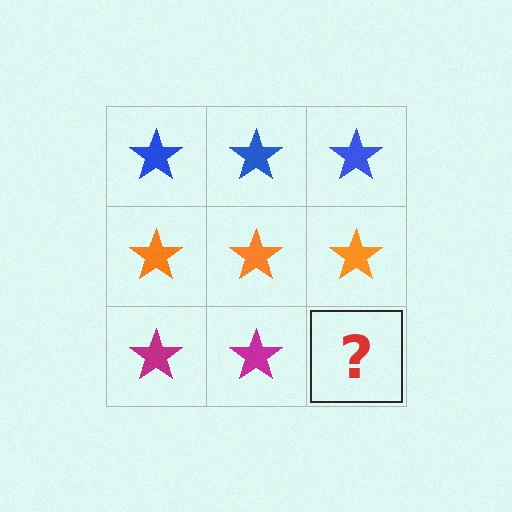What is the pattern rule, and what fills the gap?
The rule is that each row has a consistent color. The gap should be filled with a magenta star.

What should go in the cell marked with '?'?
The missing cell should contain a magenta star.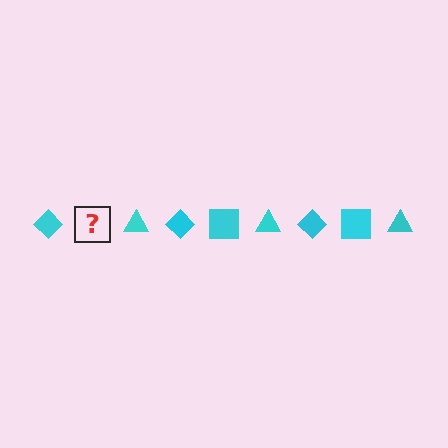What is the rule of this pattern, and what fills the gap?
The rule is that the pattern cycles through diamond, square, triangle shapes in cyan. The gap should be filled with a cyan square.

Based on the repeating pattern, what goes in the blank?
The blank should be a cyan square.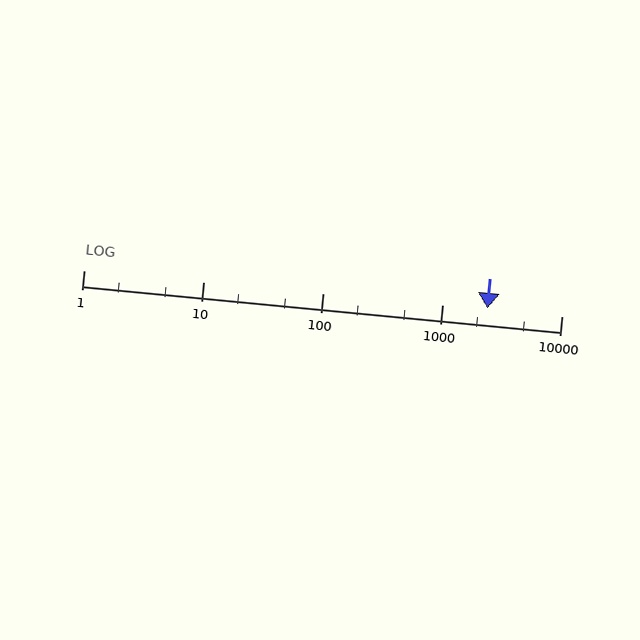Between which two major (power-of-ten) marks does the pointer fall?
The pointer is between 1000 and 10000.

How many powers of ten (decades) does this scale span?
The scale spans 4 decades, from 1 to 10000.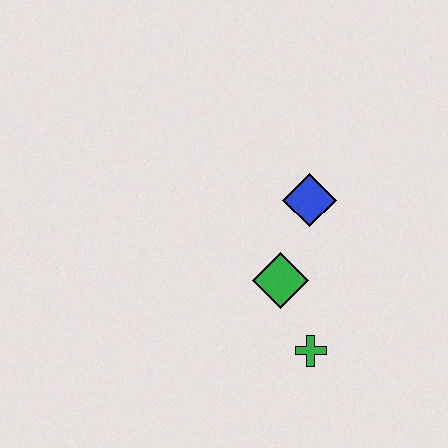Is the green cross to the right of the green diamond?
Yes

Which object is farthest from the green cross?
The blue diamond is farthest from the green cross.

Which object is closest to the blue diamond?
The green diamond is closest to the blue diamond.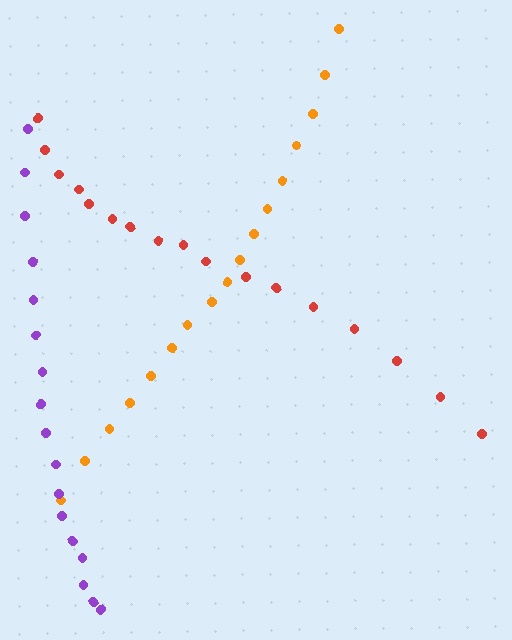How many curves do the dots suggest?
There are 3 distinct paths.